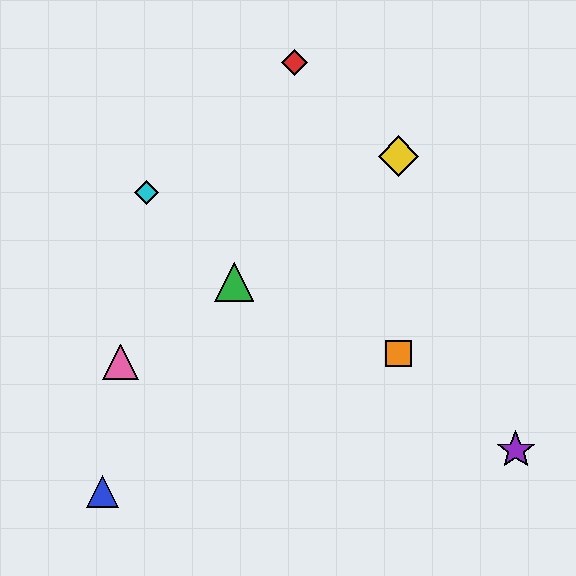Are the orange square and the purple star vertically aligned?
No, the orange square is at x≈399 and the purple star is at x≈516.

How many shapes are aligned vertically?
2 shapes (the yellow diamond, the orange square) are aligned vertically.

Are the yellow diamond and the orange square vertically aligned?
Yes, both are at x≈399.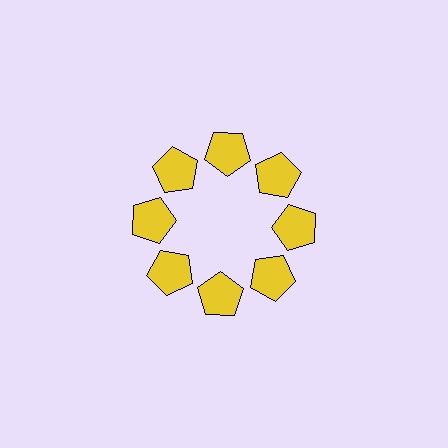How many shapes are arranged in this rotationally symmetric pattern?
There are 8 shapes, arranged in 8 groups of 1.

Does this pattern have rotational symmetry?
Yes, this pattern has 8-fold rotational symmetry. It looks the same after rotating 45 degrees around the center.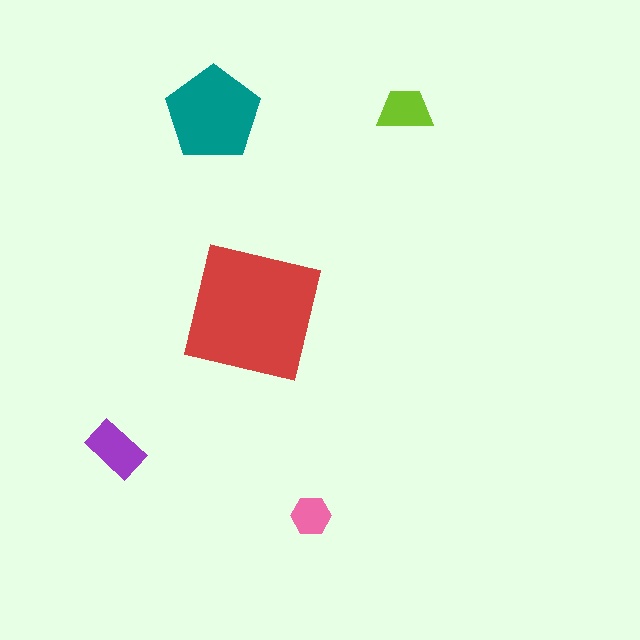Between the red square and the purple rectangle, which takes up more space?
The red square.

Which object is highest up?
The lime trapezoid is topmost.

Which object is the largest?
The red square.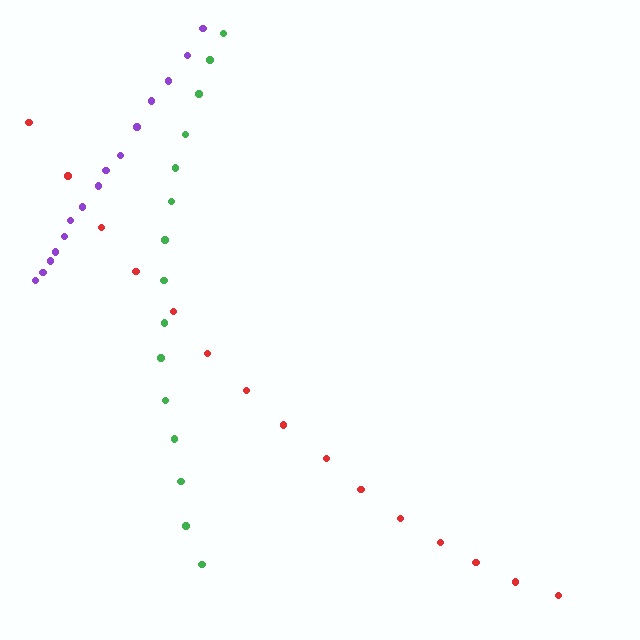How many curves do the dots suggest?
There are 3 distinct paths.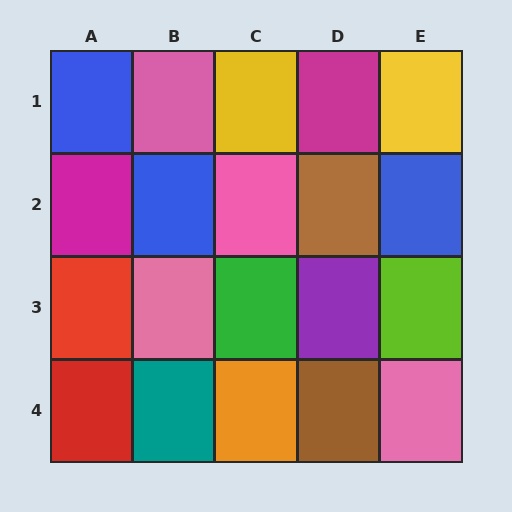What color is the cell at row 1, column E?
Yellow.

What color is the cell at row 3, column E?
Lime.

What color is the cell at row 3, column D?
Purple.